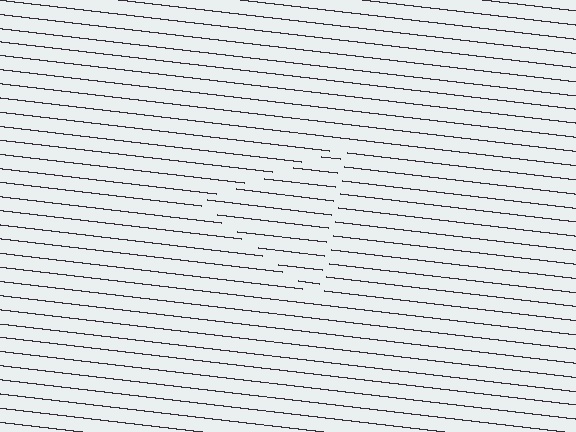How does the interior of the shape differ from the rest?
The interior of the shape contains the same grating, shifted by half a period — the contour is defined by the phase discontinuity where line-ends from the inner and outer gratings abut.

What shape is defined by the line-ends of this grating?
An illusory triangle. The interior of the shape contains the same grating, shifted by half a period — the contour is defined by the phase discontinuity where line-ends from the inner and outer gratings abut.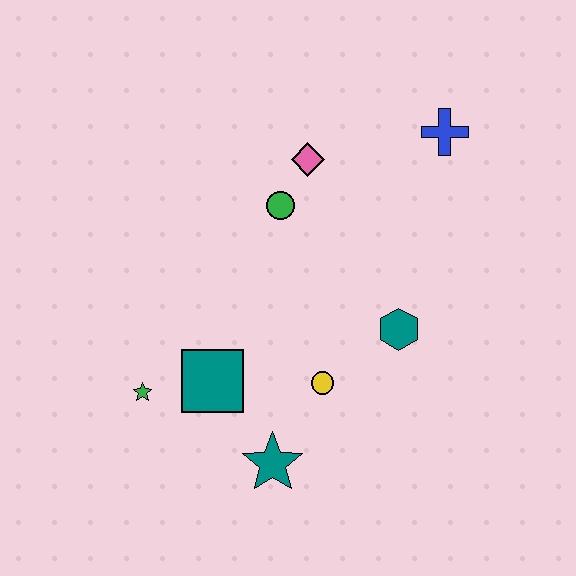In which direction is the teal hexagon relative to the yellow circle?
The teal hexagon is to the right of the yellow circle.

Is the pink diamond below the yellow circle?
No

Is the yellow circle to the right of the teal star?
Yes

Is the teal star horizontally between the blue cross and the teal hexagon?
No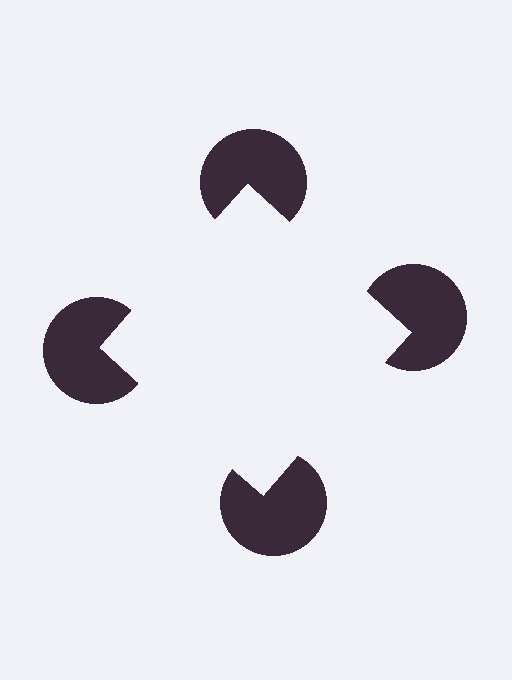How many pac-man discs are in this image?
There are 4 — one at each vertex of the illusory square.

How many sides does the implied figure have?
4 sides.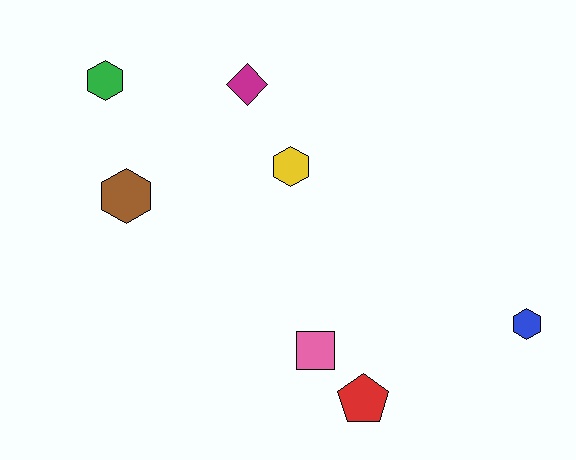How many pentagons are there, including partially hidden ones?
There is 1 pentagon.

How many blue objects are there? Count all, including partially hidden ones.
There is 1 blue object.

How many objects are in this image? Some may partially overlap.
There are 7 objects.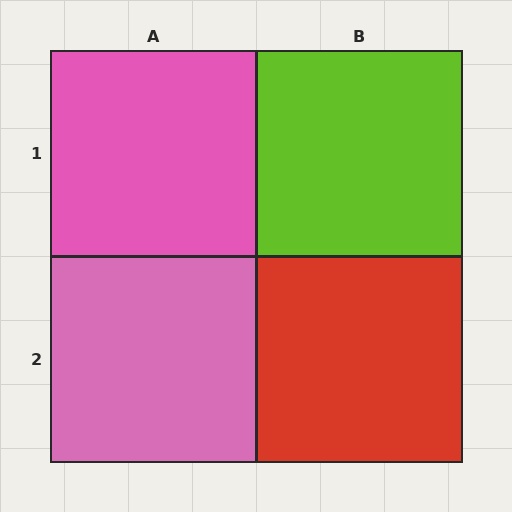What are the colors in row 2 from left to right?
Pink, red.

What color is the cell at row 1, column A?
Pink.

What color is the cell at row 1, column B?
Lime.